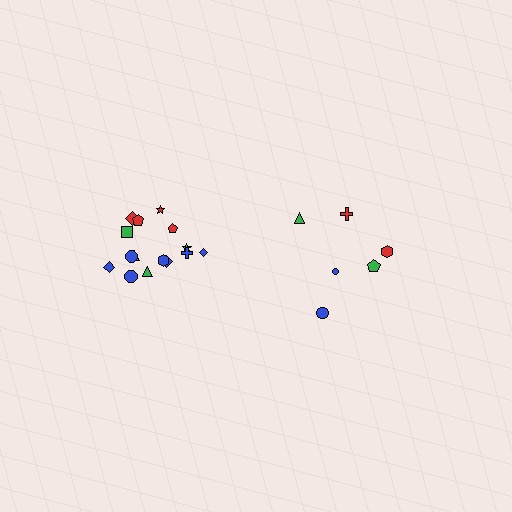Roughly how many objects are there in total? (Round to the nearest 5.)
Roughly 20 objects in total.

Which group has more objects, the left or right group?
The left group.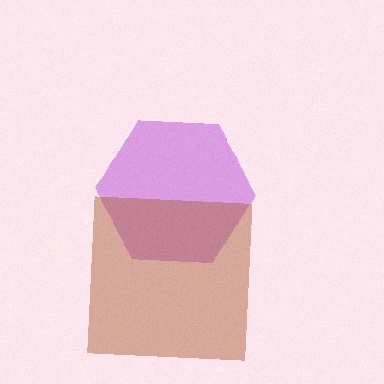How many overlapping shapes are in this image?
There are 2 overlapping shapes in the image.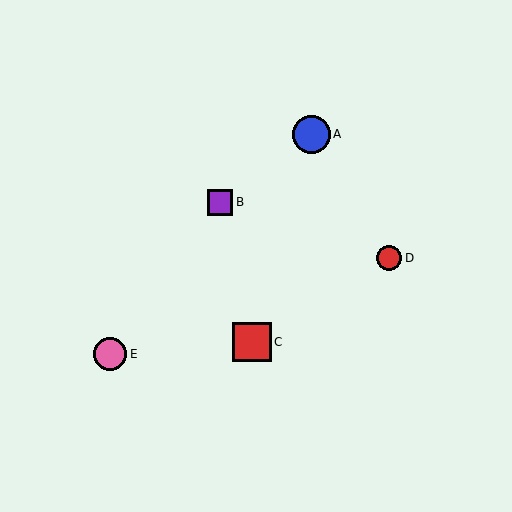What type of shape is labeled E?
Shape E is a pink circle.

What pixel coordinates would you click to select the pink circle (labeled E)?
Click at (110, 354) to select the pink circle E.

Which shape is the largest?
The red square (labeled C) is the largest.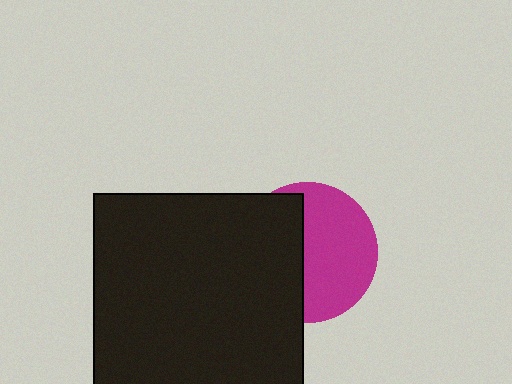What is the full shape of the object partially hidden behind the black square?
The partially hidden object is a magenta circle.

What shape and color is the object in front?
The object in front is a black square.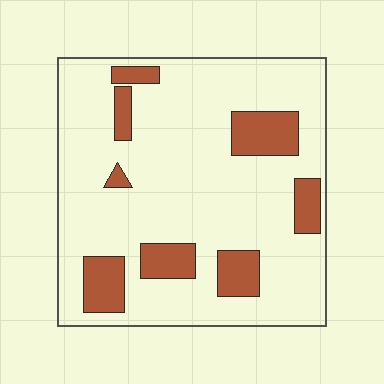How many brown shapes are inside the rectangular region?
8.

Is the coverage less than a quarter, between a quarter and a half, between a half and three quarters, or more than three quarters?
Less than a quarter.